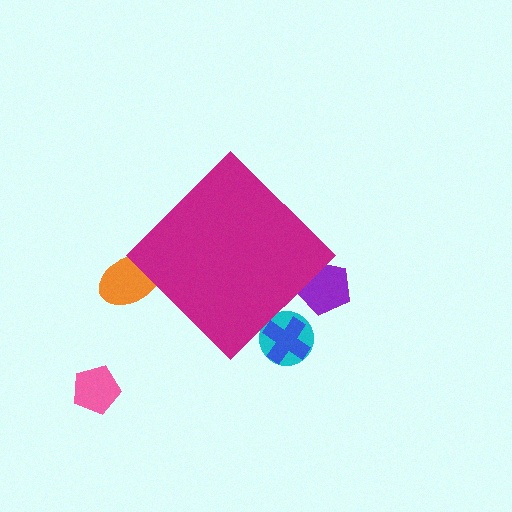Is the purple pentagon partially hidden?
Yes, the purple pentagon is partially hidden behind the magenta diamond.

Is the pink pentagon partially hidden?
No, the pink pentagon is fully visible.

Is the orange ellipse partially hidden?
Yes, the orange ellipse is partially hidden behind the magenta diamond.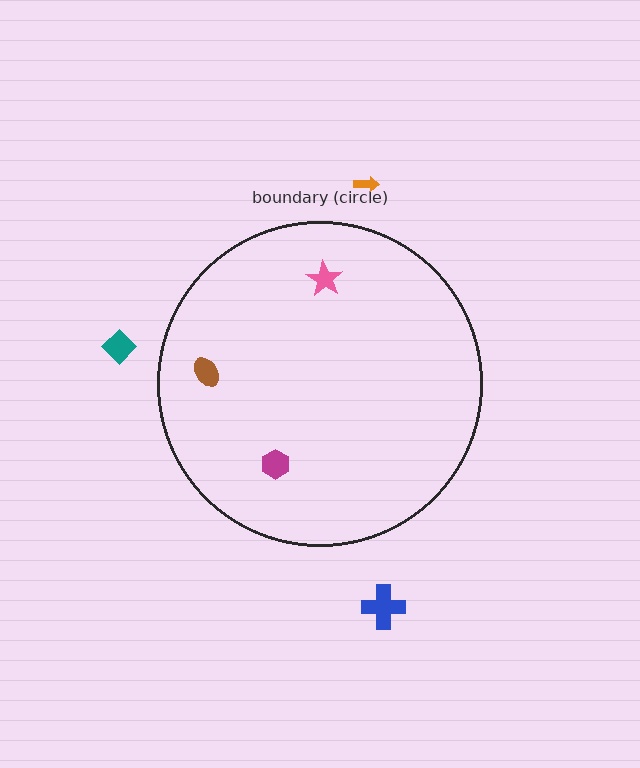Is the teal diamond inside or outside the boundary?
Outside.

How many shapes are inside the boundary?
3 inside, 3 outside.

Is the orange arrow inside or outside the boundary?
Outside.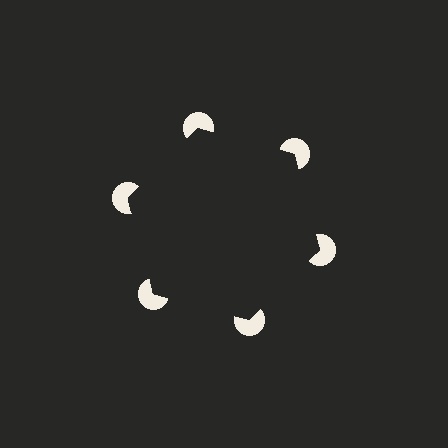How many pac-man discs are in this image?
There are 6 — one at each vertex of the illusory hexagon.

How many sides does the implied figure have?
6 sides.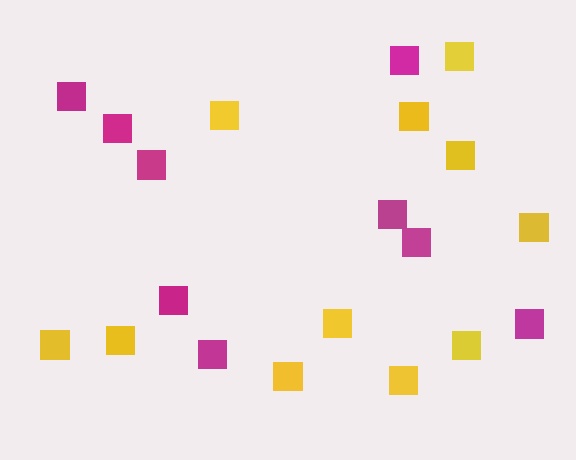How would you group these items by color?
There are 2 groups: one group of yellow squares (11) and one group of magenta squares (9).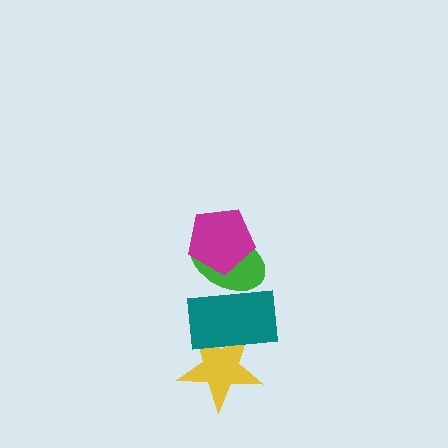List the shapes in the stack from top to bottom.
From top to bottom: the magenta pentagon, the green ellipse, the teal rectangle, the yellow star.